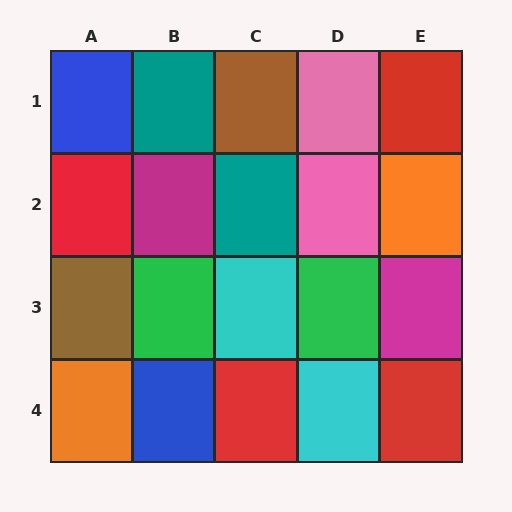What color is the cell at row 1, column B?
Teal.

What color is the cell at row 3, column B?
Green.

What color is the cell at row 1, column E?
Red.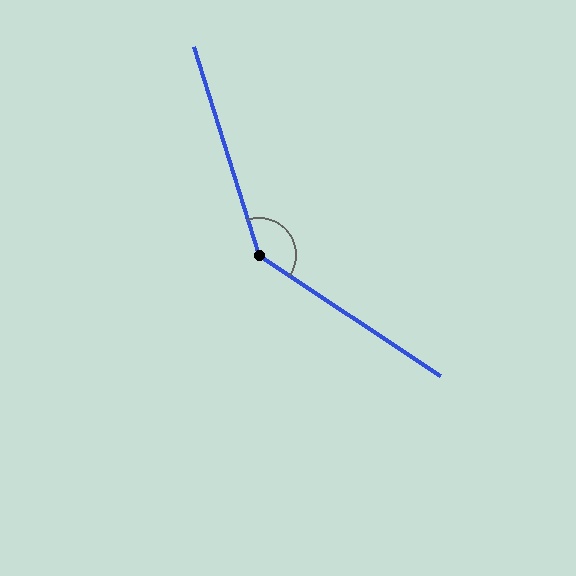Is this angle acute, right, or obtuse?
It is obtuse.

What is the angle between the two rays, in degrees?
Approximately 141 degrees.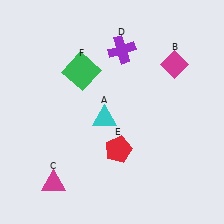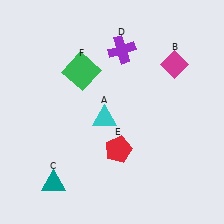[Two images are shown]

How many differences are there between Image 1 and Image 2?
There is 1 difference between the two images.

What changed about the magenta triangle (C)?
In Image 1, C is magenta. In Image 2, it changed to teal.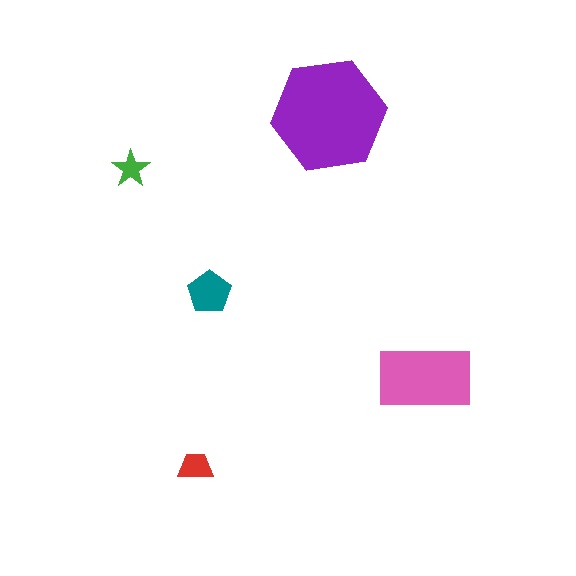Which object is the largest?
The purple hexagon.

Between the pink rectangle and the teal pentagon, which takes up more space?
The pink rectangle.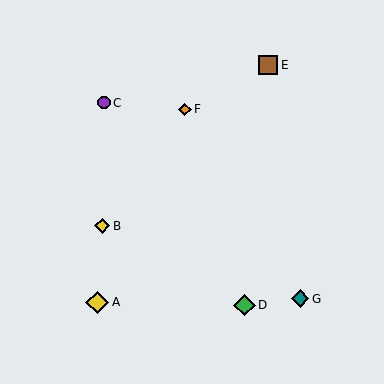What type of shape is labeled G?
Shape G is a teal diamond.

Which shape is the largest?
The yellow diamond (labeled A) is the largest.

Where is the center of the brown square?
The center of the brown square is at (268, 65).